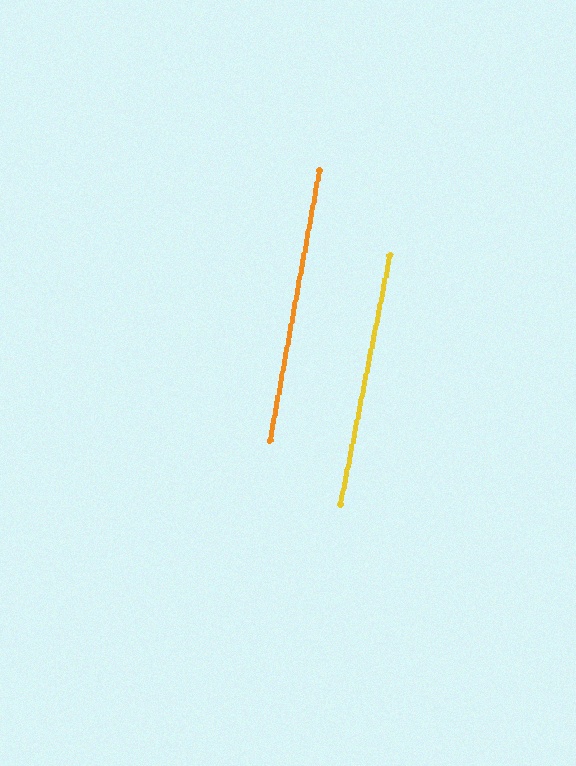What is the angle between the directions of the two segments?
Approximately 1 degree.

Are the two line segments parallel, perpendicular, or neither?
Parallel — their directions differ by only 0.9°.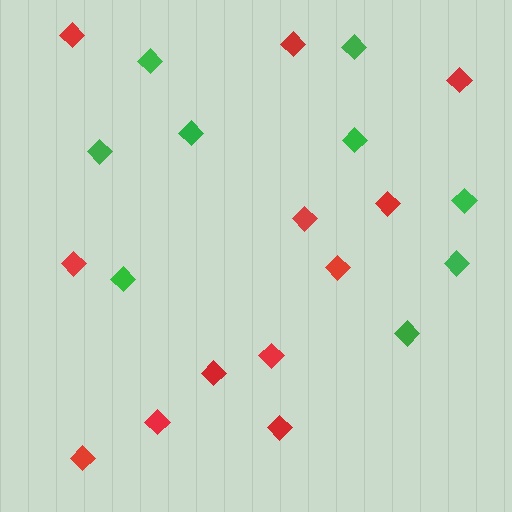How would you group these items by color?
There are 2 groups: one group of red diamonds (12) and one group of green diamonds (9).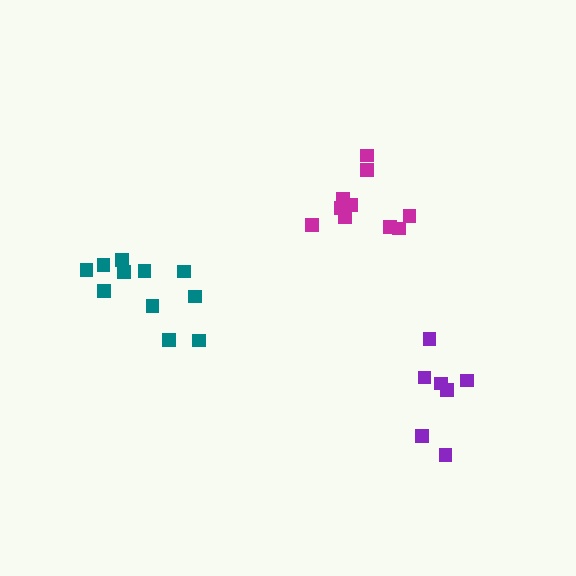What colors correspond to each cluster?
The clusters are colored: purple, teal, magenta.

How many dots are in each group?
Group 1: 7 dots, Group 2: 11 dots, Group 3: 11 dots (29 total).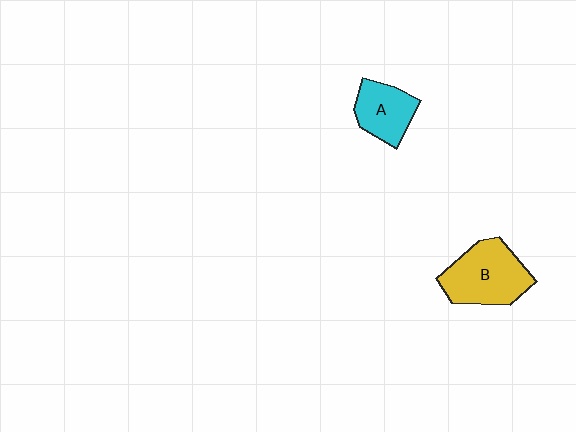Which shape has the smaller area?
Shape A (cyan).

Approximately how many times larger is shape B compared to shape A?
Approximately 1.6 times.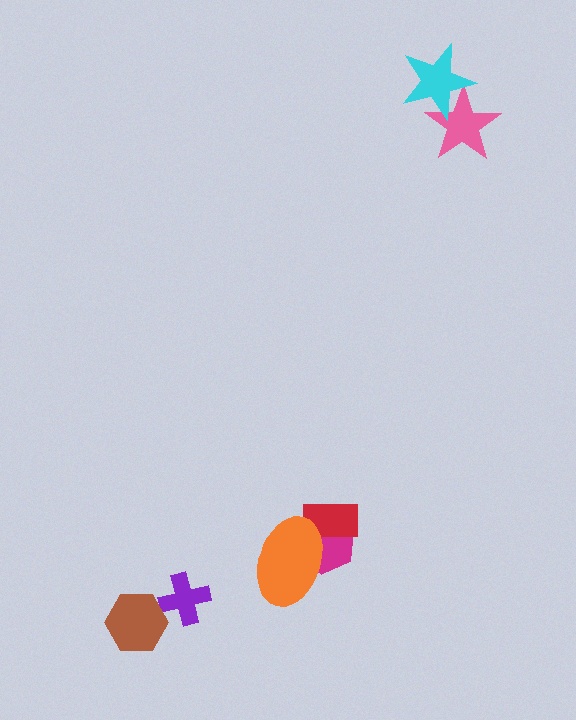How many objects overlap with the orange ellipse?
2 objects overlap with the orange ellipse.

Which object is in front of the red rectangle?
The orange ellipse is in front of the red rectangle.